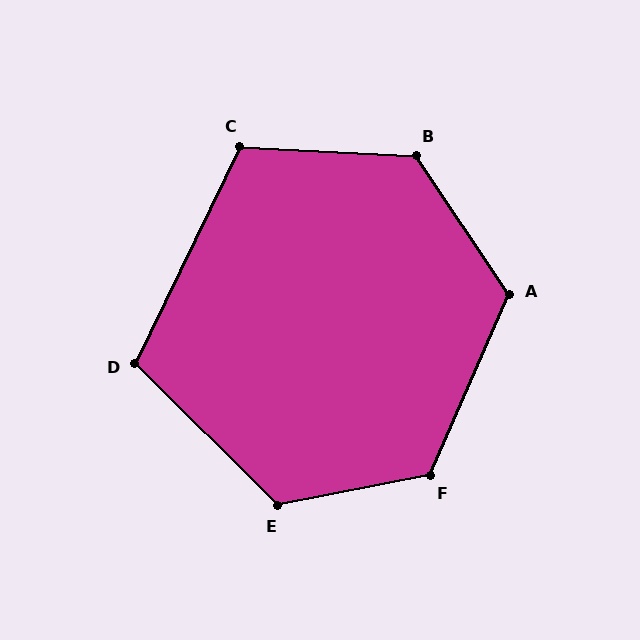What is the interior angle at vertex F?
Approximately 125 degrees (obtuse).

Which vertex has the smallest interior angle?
D, at approximately 109 degrees.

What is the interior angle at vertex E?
Approximately 124 degrees (obtuse).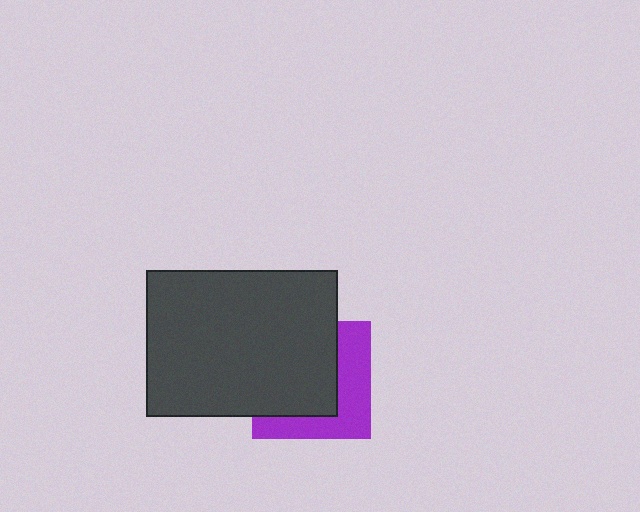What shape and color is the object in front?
The object in front is a dark gray rectangle.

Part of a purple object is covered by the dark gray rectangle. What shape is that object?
It is a square.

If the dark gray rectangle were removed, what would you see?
You would see the complete purple square.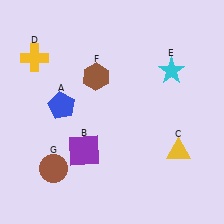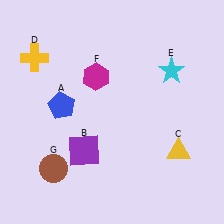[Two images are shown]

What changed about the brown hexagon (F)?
In Image 1, F is brown. In Image 2, it changed to magenta.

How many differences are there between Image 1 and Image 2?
There is 1 difference between the two images.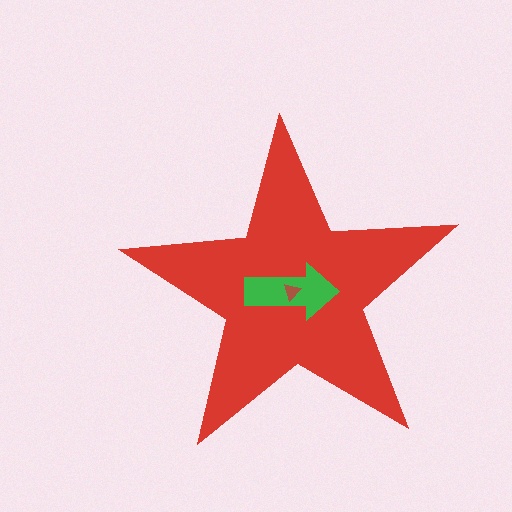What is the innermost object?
The brown triangle.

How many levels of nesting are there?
3.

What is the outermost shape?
The red star.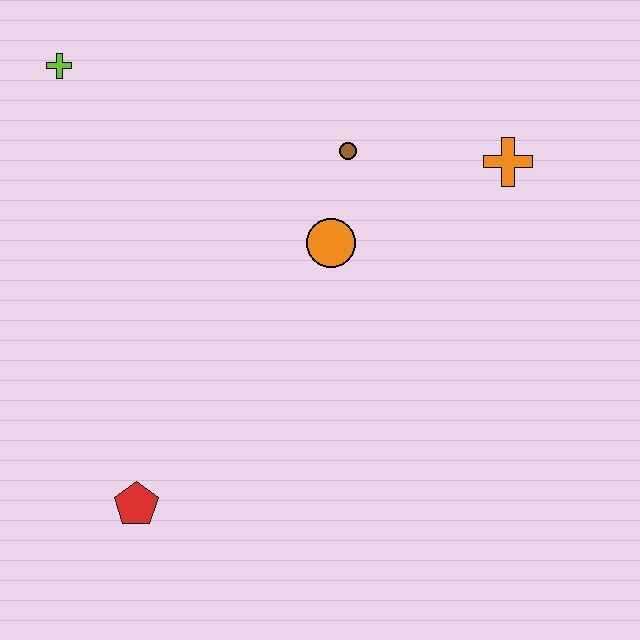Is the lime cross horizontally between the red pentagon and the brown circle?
No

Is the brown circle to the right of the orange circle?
Yes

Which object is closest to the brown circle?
The orange circle is closest to the brown circle.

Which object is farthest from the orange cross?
The red pentagon is farthest from the orange cross.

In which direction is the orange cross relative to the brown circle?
The orange cross is to the right of the brown circle.